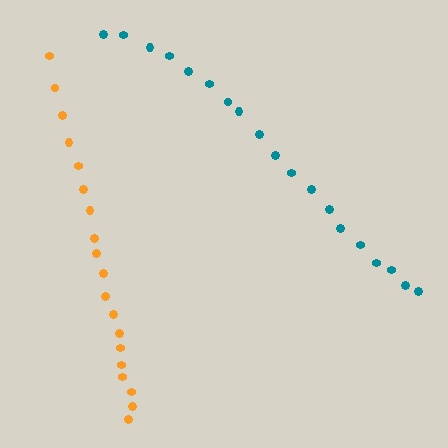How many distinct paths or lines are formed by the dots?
There are 2 distinct paths.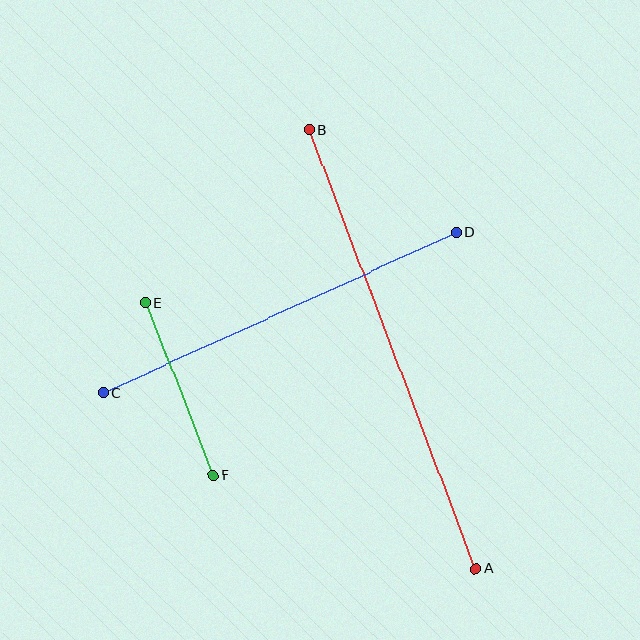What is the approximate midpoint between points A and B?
The midpoint is at approximately (393, 349) pixels.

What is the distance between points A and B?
The distance is approximately 470 pixels.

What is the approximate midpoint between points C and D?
The midpoint is at approximately (280, 312) pixels.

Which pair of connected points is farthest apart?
Points A and B are farthest apart.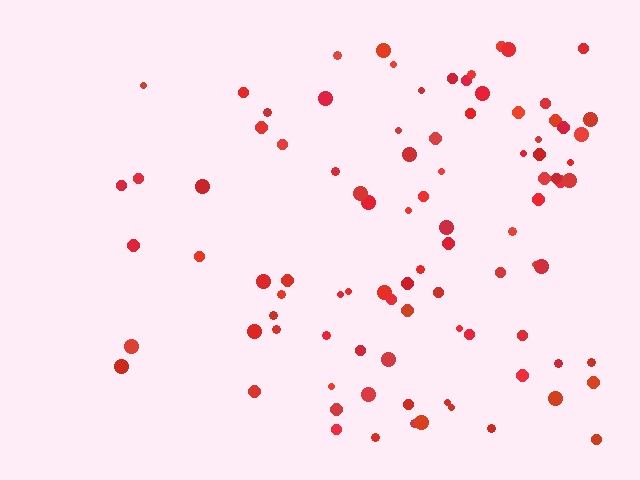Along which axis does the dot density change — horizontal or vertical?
Horizontal.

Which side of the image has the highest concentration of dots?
The right.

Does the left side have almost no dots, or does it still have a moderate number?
Still a moderate number, just noticeably fewer than the right.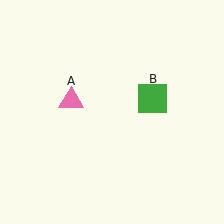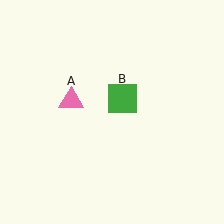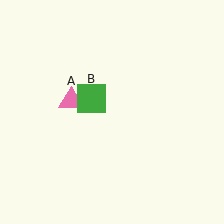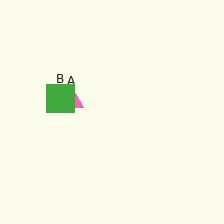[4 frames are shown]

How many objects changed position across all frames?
1 object changed position: green square (object B).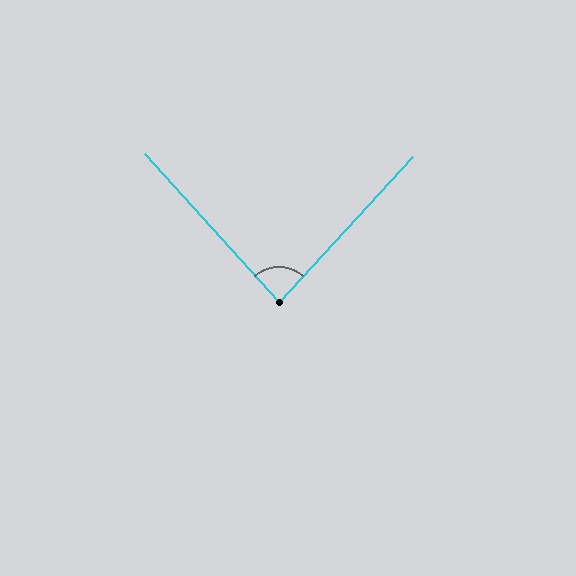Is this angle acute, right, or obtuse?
It is acute.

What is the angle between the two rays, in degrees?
Approximately 85 degrees.